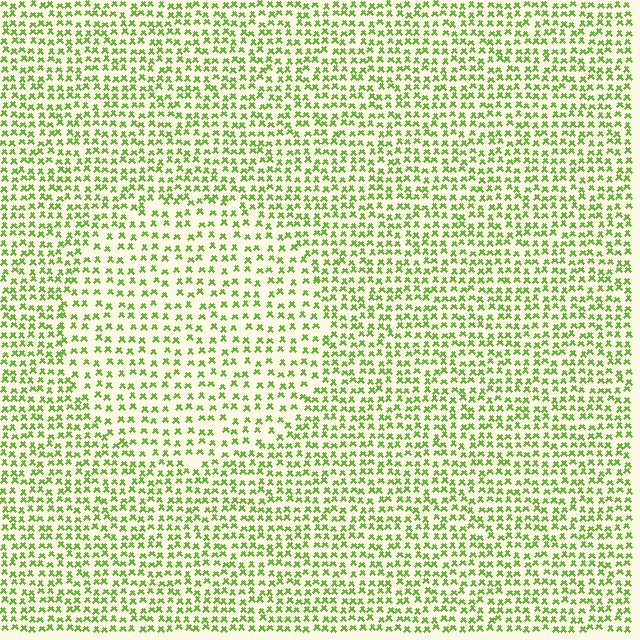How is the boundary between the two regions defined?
The boundary is defined by a change in element density (approximately 1.6x ratio). All elements are the same color, size, and shape.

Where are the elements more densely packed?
The elements are more densely packed outside the circle boundary.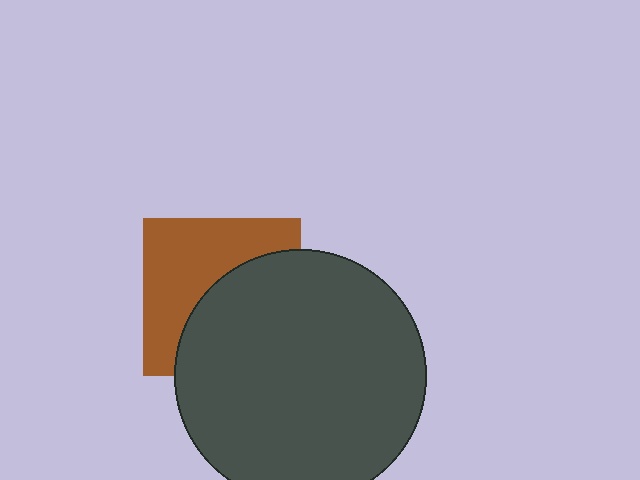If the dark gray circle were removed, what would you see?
You would see the complete brown square.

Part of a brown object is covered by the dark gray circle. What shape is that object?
It is a square.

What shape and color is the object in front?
The object in front is a dark gray circle.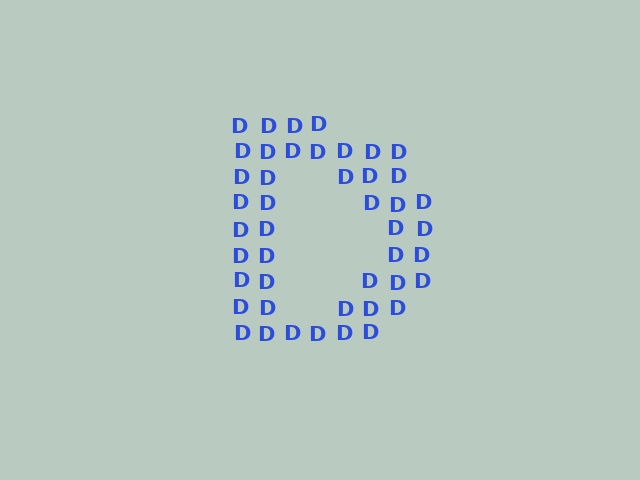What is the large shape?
The large shape is the letter D.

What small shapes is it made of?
It is made of small letter D's.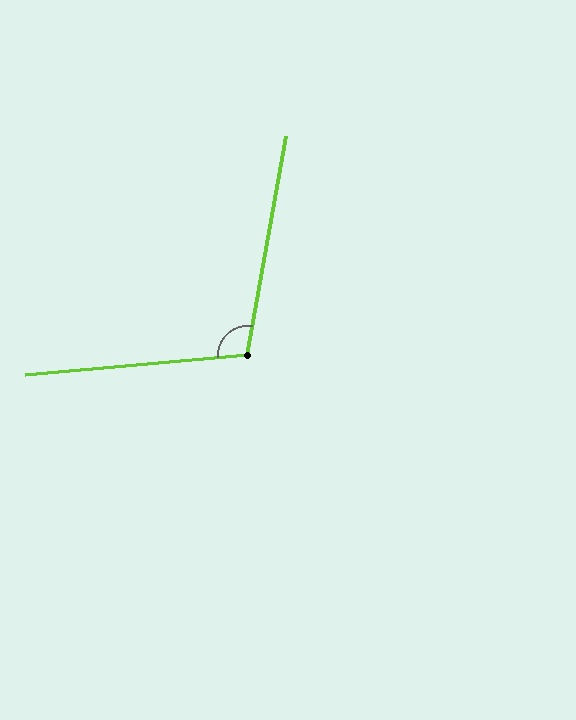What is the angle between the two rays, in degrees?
Approximately 105 degrees.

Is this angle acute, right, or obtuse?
It is obtuse.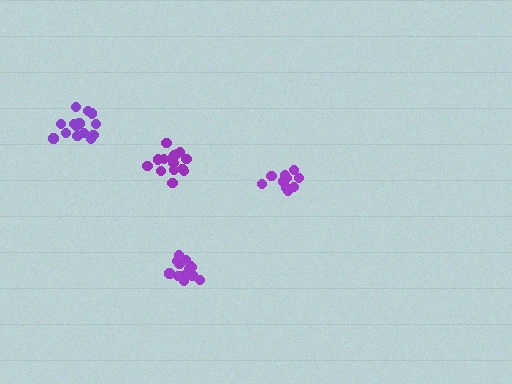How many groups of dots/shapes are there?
There are 4 groups.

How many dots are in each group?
Group 1: 14 dots, Group 2: 16 dots, Group 3: 10 dots, Group 4: 14 dots (54 total).